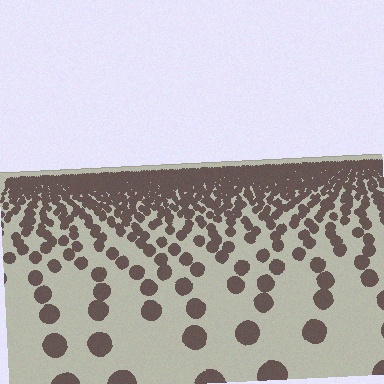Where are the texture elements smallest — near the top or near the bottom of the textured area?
Near the top.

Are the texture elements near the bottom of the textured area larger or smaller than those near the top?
Larger. Near the bottom, elements are closer to the viewer and appear at a bigger on-screen size.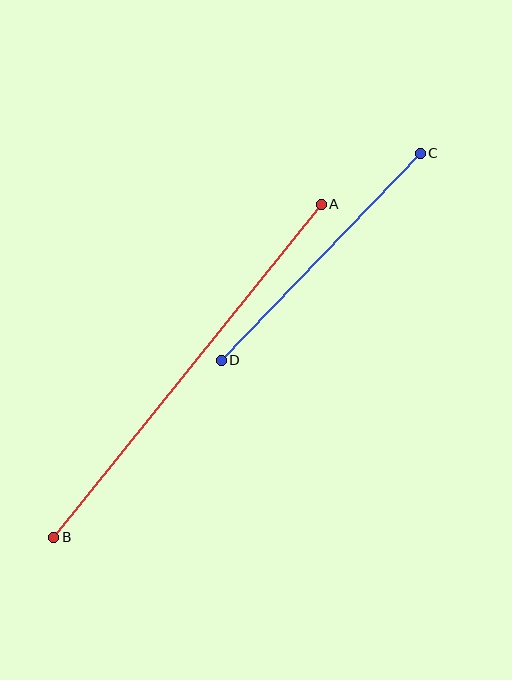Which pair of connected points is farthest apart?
Points A and B are farthest apart.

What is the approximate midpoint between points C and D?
The midpoint is at approximately (321, 257) pixels.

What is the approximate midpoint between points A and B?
The midpoint is at approximately (188, 371) pixels.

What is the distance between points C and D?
The distance is approximately 287 pixels.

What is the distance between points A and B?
The distance is approximately 427 pixels.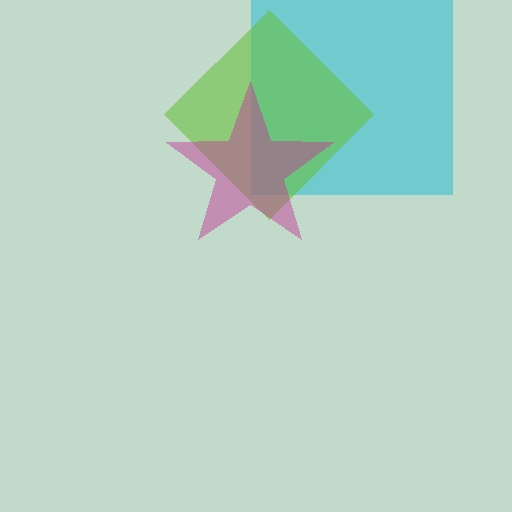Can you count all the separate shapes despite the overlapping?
Yes, there are 3 separate shapes.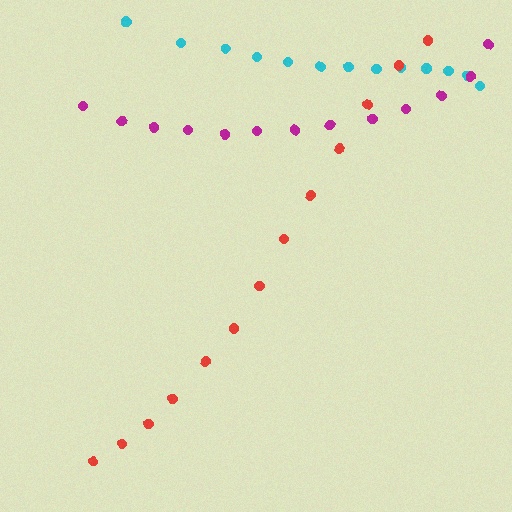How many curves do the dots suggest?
There are 3 distinct paths.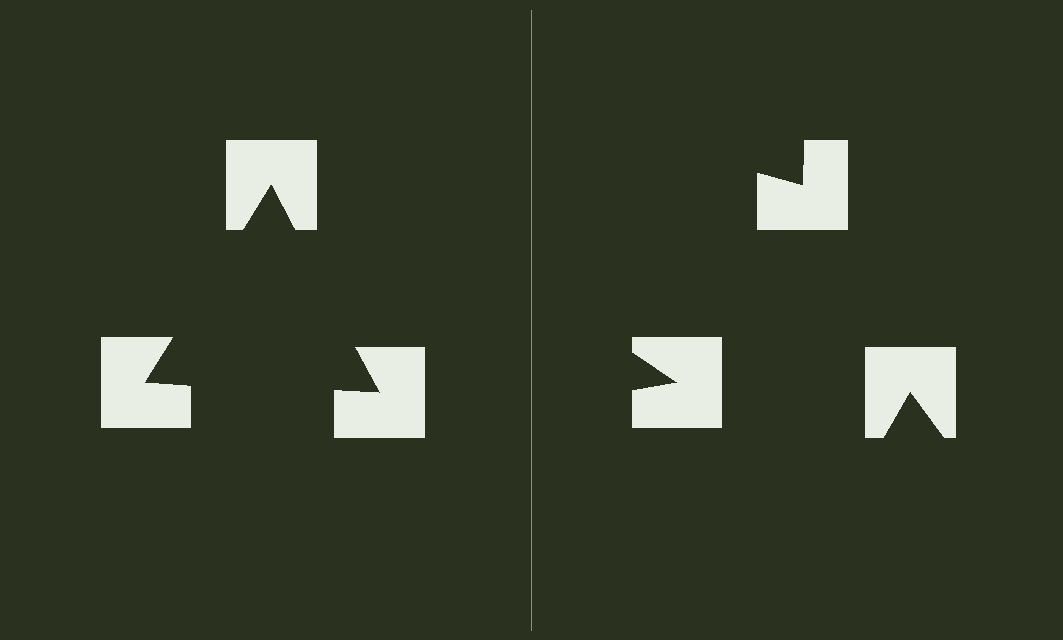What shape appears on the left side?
An illusory triangle.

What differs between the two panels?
The notched squares are positioned identically on both sides; only the wedge orientations differ. On the left they align to a triangle; on the right they are misaligned.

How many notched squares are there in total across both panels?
6 — 3 on each side.